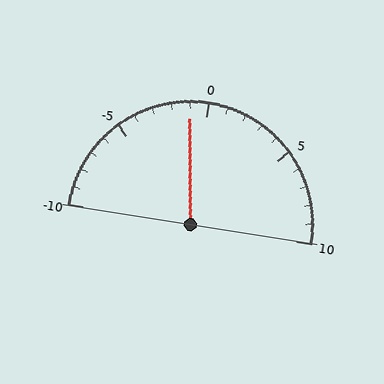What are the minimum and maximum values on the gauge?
The gauge ranges from -10 to 10.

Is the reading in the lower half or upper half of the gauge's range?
The reading is in the lower half of the range (-10 to 10).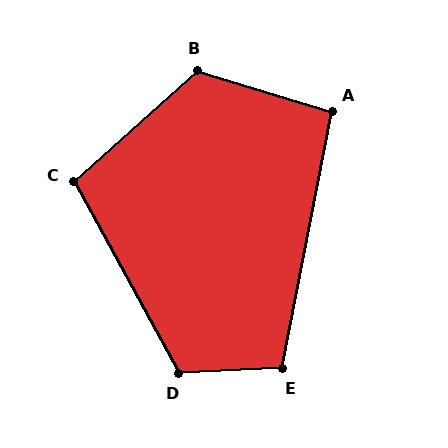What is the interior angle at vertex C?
Approximately 103 degrees (obtuse).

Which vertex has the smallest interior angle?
A, at approximately 96 degrees.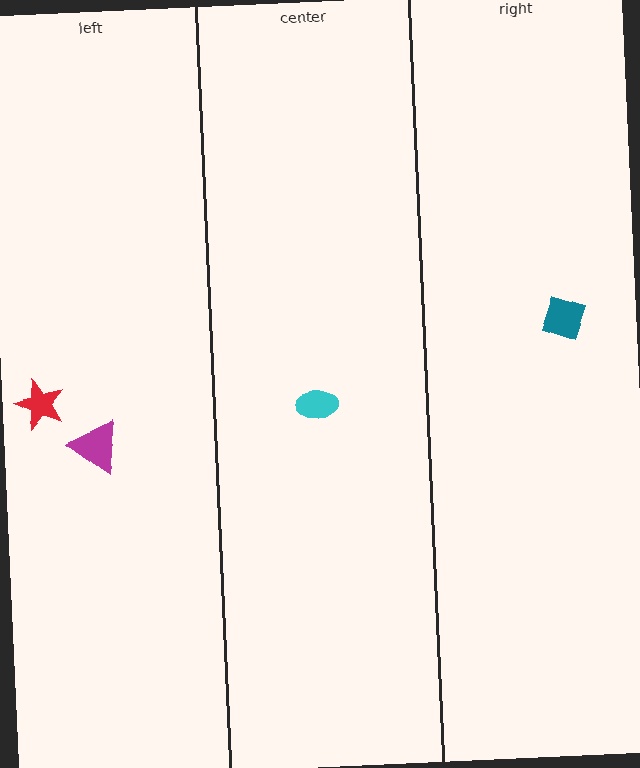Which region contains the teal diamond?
The right region.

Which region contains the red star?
The left region.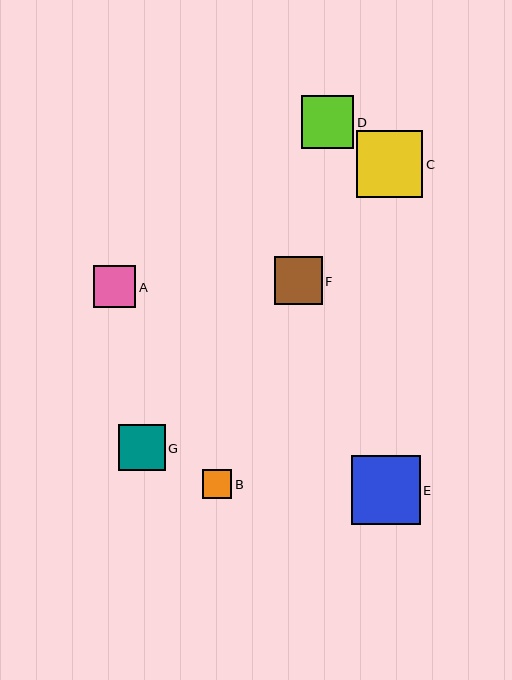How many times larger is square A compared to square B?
Square A is approximately 1.4 times the size of square B.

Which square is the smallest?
Square B is the smallest with a size of approximately 29 pixels.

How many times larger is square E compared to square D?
Square E is approximately 1.3 times the size of square D.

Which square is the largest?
Square E is the largest with a size of approximately 69 pixels.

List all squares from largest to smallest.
From largest to smallest: E, C, D, F, G, A, B.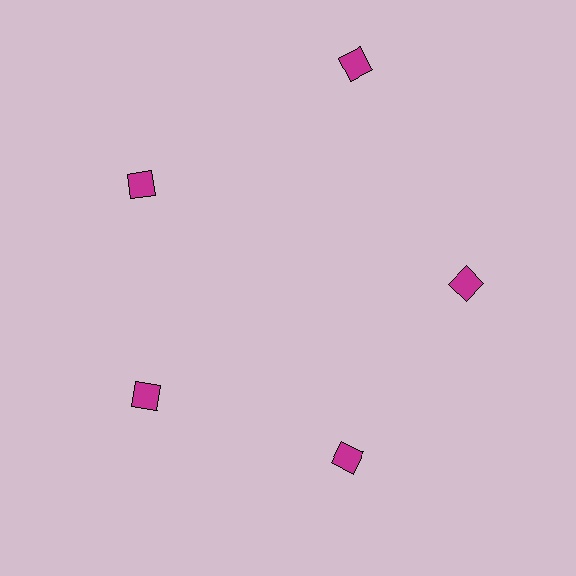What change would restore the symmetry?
The symmetry would be restored by moving it inward, back onto the ring so that all 5 diamonds sit at equal angles and equal distance from the center.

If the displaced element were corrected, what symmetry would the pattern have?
It would have 5-fold rotational symmetry — the pattern would map onto itself every 72 degrees.